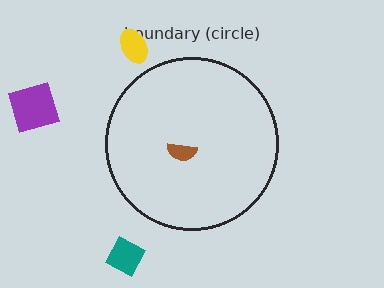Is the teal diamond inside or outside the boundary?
Outside.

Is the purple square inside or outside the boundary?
Outside.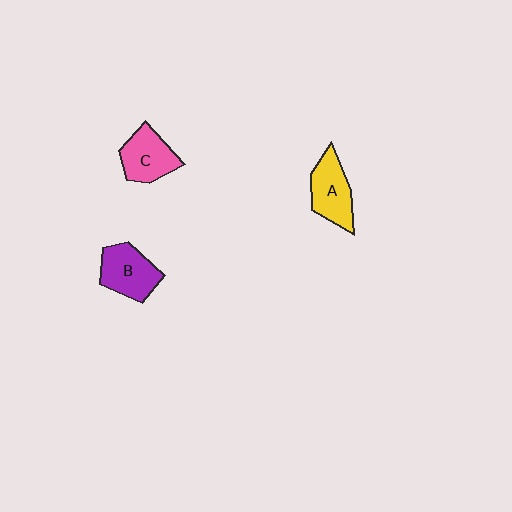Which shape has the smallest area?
Shape C (pink).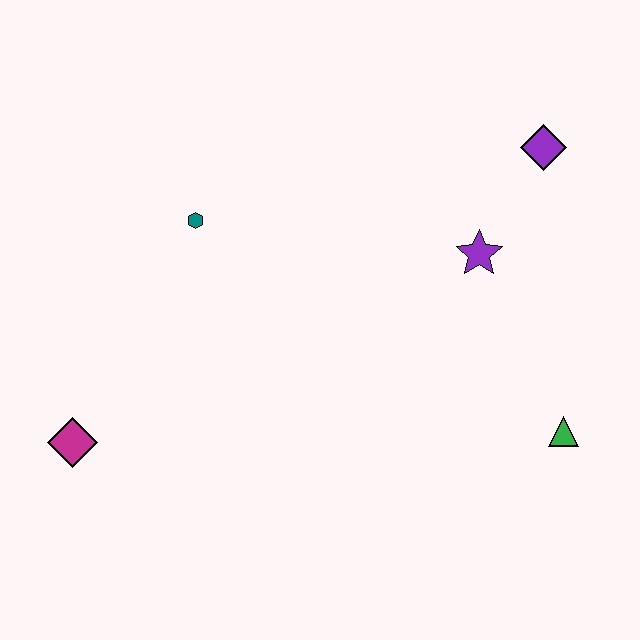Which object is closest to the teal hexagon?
The magenta diamond is closest to the teal hexagon.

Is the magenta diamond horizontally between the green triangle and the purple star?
No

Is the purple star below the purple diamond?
Yes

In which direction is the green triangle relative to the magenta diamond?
The green triangle is to the right of the magenta diamond.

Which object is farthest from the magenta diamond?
The purple diamond is farthest from the magenta diamond.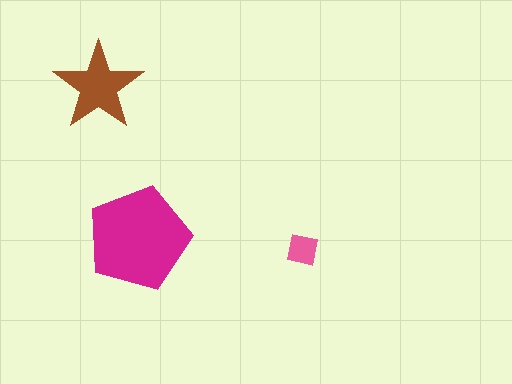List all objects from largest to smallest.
The magenta pentagon, the brown star, the pink square.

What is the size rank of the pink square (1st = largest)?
3rd.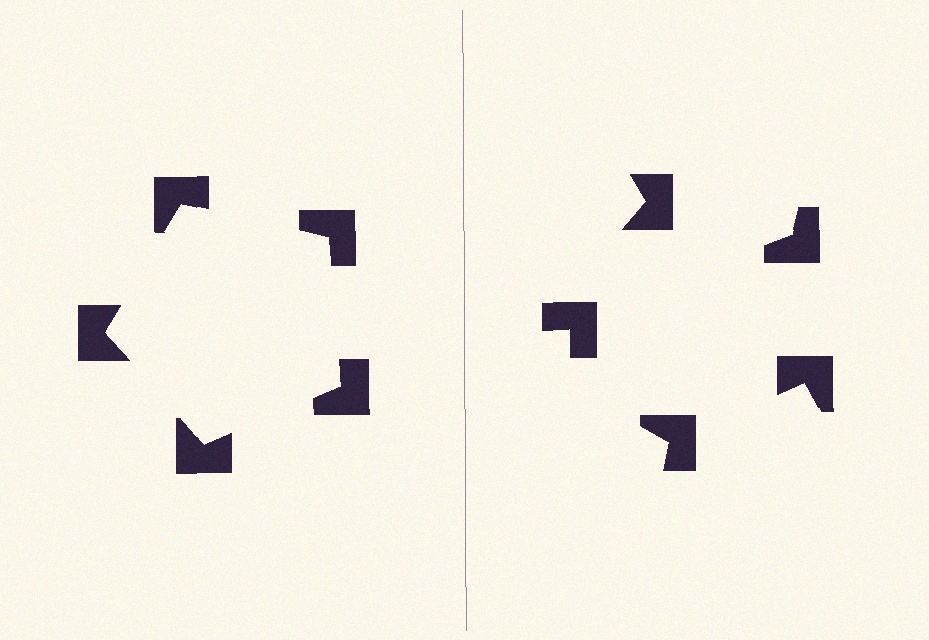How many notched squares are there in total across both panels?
10 — 5 on each side.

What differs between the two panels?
The notched squares are positioned identically on both sides; only the wedge orientations differ. On the left they align to a pentagon; on the right they are misaligned.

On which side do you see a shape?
An illusory pentagon appears on the left side. On the right side the wedge cuts are rotated, so no coherent shape forms.